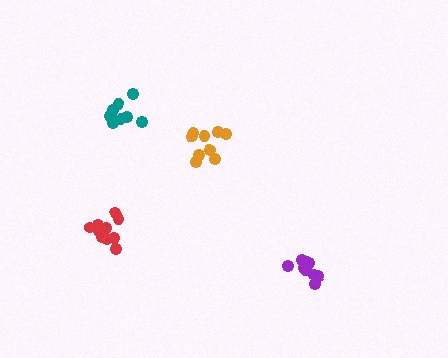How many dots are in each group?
Group 1: 10 dots, Group 2: 9 dots, Group 3: 10 dots, Group 4: 9 dots (38 total).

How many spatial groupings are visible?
There are 4 spatial groupings.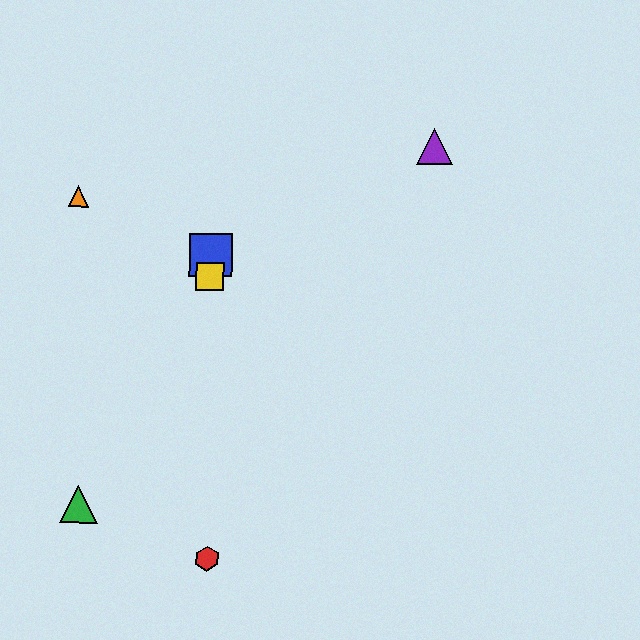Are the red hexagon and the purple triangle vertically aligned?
No, the red hexagon is at x≈207 and the purple triangle is at x≈434.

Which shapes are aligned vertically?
The red hexagon, the blue square, the yellow square are aligned vertically.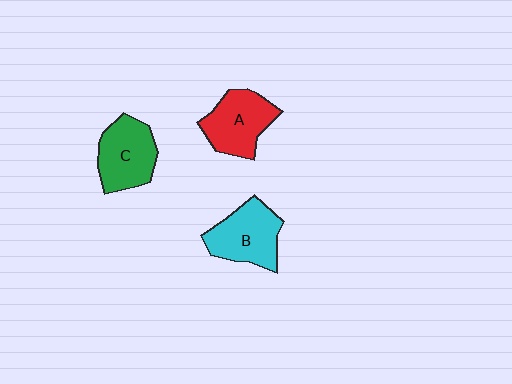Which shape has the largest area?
Shape B (cyan).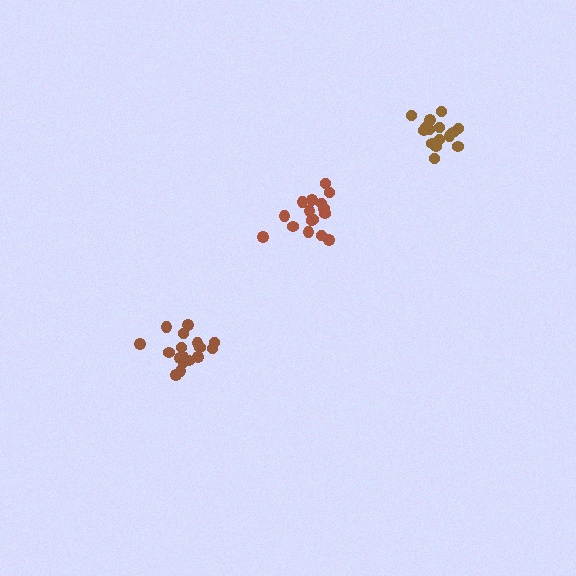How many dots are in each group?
Group 1: 17 dots, Group 2: 16 dots, Group 3: 15 dots (48 total).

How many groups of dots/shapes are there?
There are 3 groups.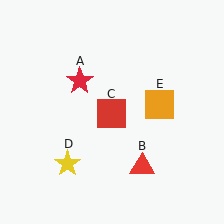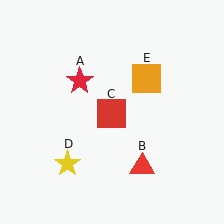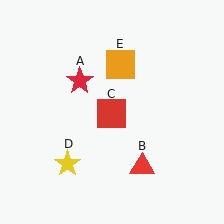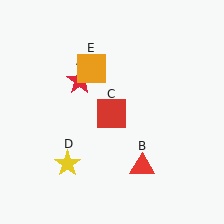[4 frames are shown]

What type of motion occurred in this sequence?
The orange square (object E) rotated counterclockwise around the center of the scene.